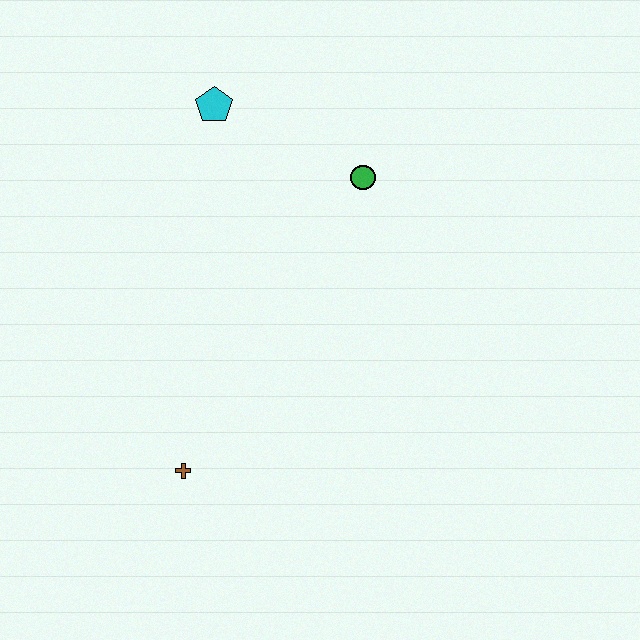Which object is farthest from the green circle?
The brown cross is farthest from the green circle.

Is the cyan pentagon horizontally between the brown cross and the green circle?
Yes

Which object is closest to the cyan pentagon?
The green circle is closest to the cyan pentagon.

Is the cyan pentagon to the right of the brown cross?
Yes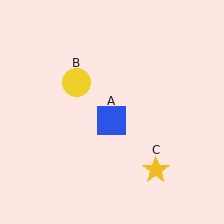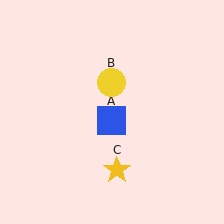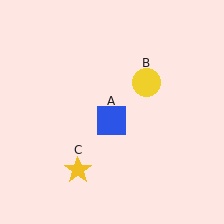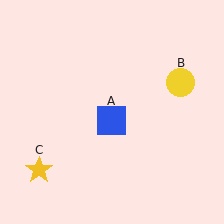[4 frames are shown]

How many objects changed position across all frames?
2 objects changed position: yellow circle (object B), yellow star (object C).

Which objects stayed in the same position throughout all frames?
Blue square (object A) remained stationary.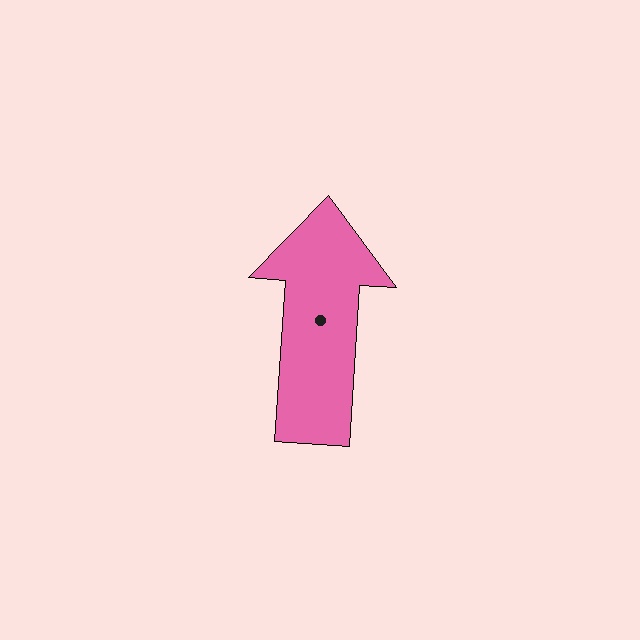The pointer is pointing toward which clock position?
Roughly 12 o'clock.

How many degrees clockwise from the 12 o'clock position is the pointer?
Approximately 4 degrees.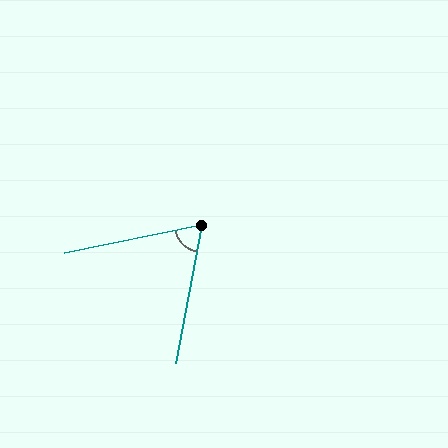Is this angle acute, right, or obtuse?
It is acute.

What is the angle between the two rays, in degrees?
Approximately 68 degrees.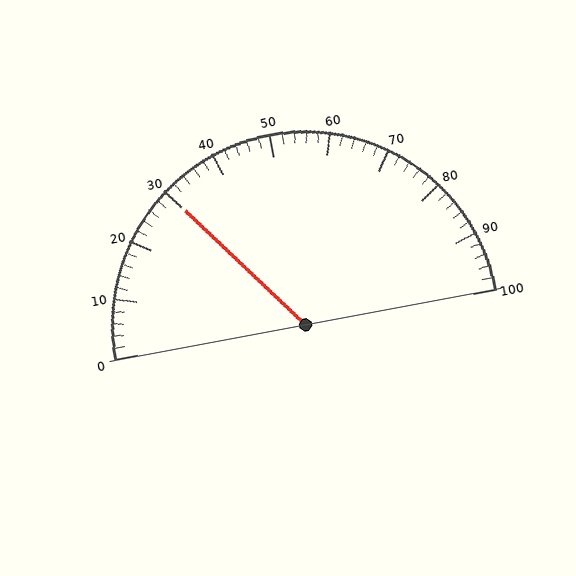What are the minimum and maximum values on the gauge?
The gauge ranges from 0 to 100.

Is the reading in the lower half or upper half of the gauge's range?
The reading is in the lower half of the range (0 to 100).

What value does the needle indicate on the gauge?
The needle indicates approximately 30.